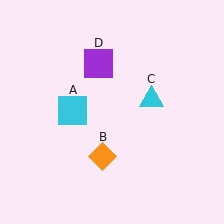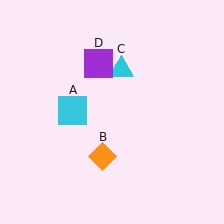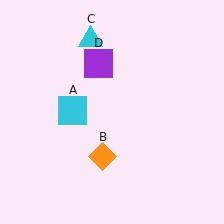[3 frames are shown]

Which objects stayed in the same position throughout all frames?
Cyan square (object A) and orange diamond (object B) and purple square (object D) remained stationary.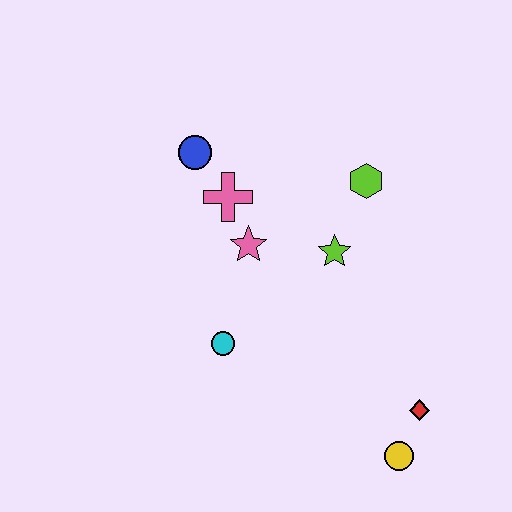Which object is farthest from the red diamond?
The blue circle is farthest from the red diamond.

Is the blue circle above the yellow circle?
Yes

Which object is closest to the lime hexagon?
The lime star is closest to the lime hexagon.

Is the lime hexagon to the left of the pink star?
No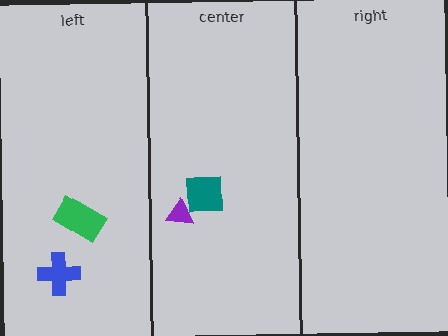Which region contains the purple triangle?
The center region.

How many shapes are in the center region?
2.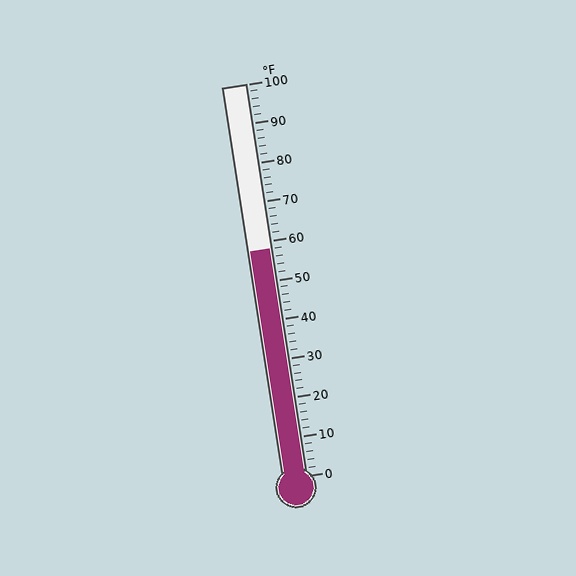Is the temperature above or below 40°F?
The temperature is above 40°F.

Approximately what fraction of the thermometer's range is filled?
The thermometer is filled to approximately 60% of its range.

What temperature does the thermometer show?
The thermometer shows approximately 58°F.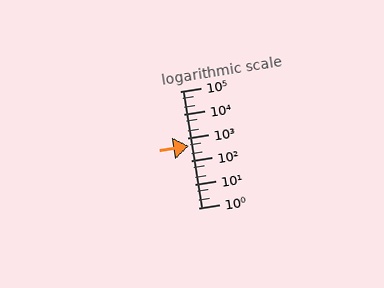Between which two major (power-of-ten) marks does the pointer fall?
The pointer is between 100 and 1000.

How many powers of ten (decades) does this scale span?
The scale spans 5 decades, from 1 to 100000.